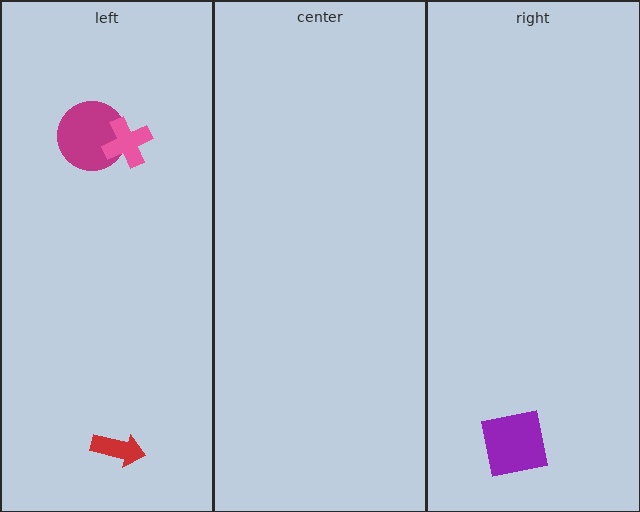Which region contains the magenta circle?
The left region.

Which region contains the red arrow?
The left region.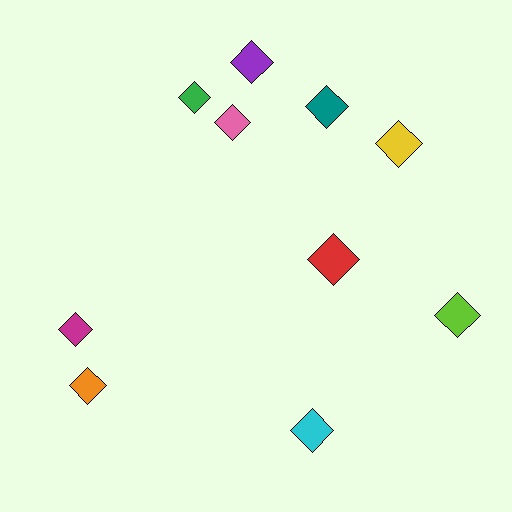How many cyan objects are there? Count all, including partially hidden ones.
There is 1 cyan object.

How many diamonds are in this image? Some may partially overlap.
There are 10 diamonds.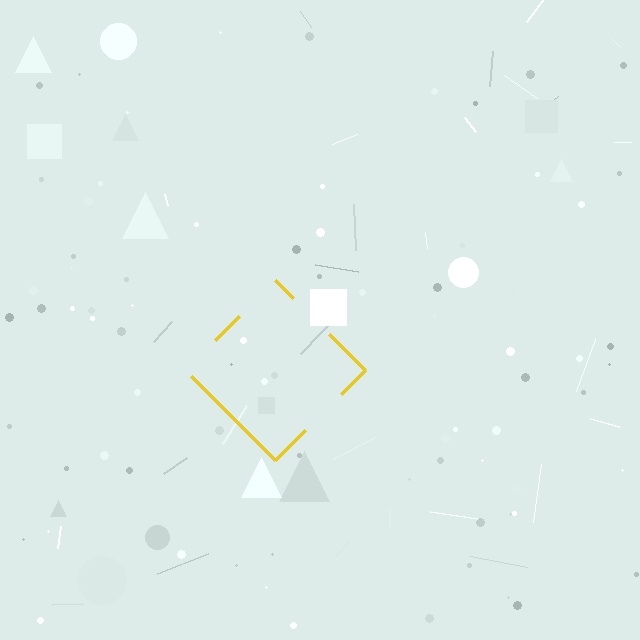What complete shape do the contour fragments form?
The contour fragments form a diamond.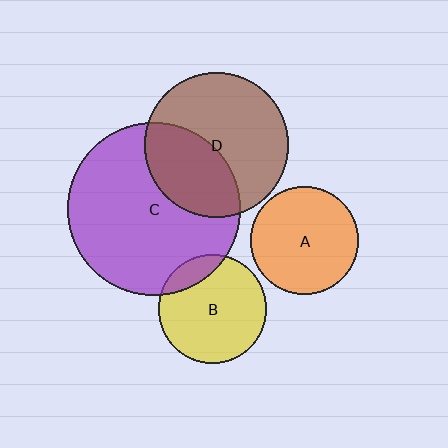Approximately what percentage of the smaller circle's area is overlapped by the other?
Approximately 40%.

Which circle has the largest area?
Circle C (purple).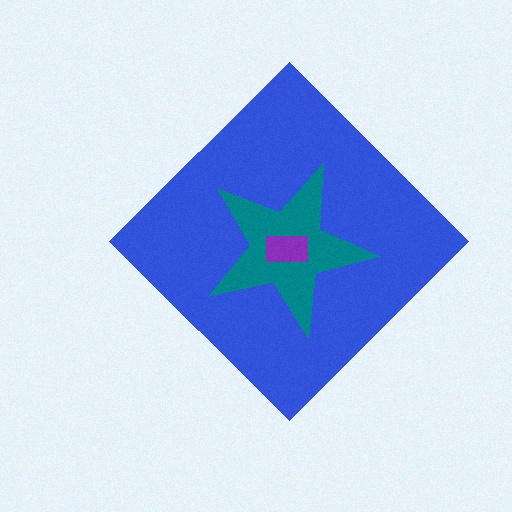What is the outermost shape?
The blue diamond.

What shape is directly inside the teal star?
The purple rectangle.